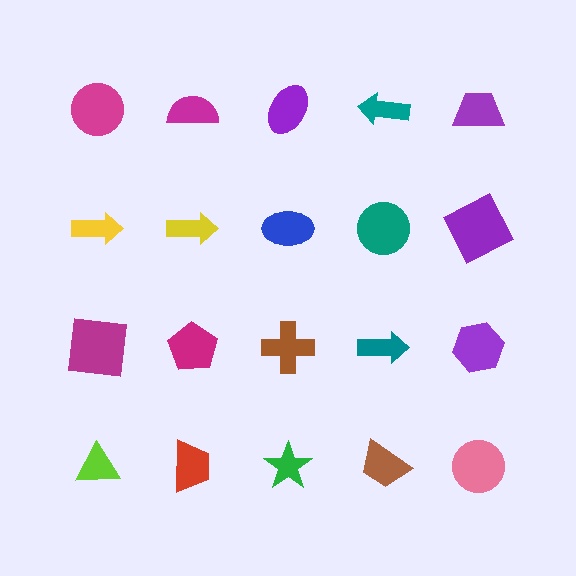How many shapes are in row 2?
5 shapes.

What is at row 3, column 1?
A magenta square.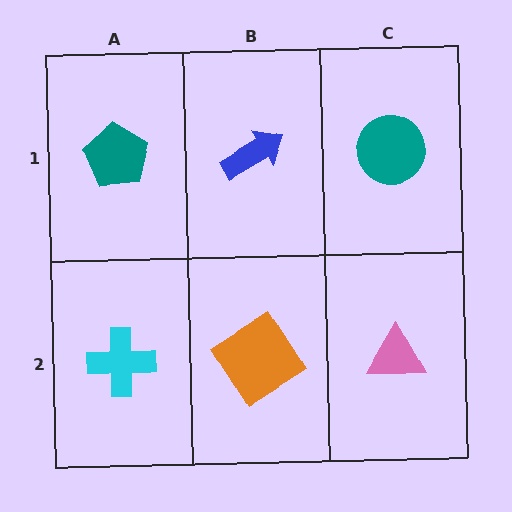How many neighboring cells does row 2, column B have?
3.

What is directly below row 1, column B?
An orange diamond.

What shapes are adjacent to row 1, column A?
A cyan cross (row 2, column A), a blue arrow (row 1, column B).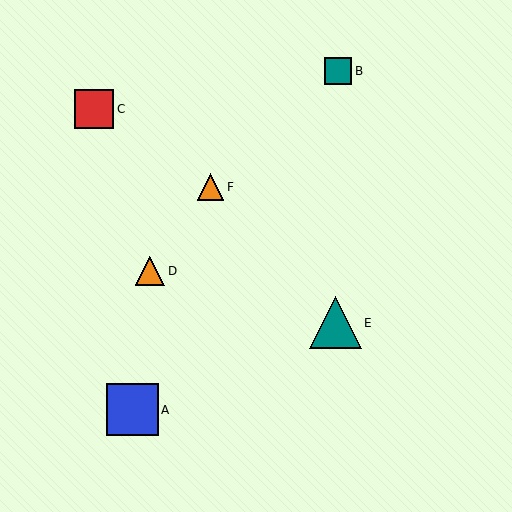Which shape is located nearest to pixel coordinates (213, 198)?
The orange triangle (labeled F) at (211, 187) is nearest to that location.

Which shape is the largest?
The teal triangle (labeled E) is the largest.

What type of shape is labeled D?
Shape D is an orange triangle.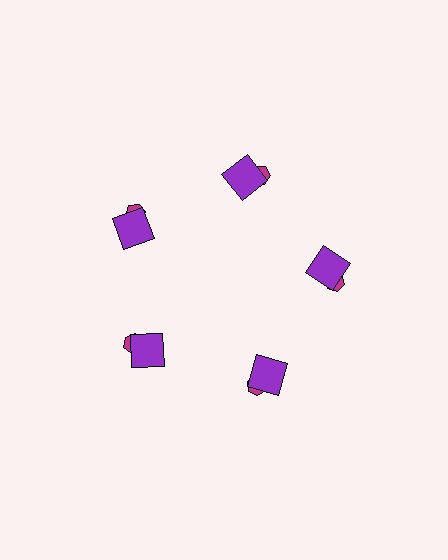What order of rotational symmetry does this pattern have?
This pattern has 5-fold rotational symmetry.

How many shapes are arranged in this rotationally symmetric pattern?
There are 10 shapes, arranged in 5 groups of 2.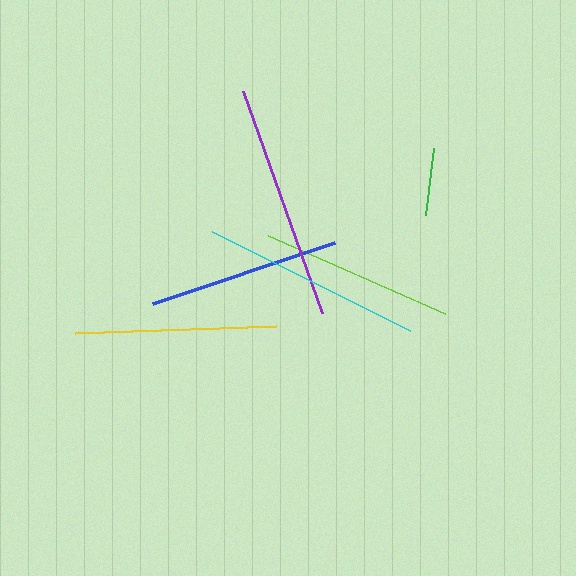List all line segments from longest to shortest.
From longest to shortest: purple, cyan, yellow, lime, blue, green.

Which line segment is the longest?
The purple line is the longest at approximately 236 pixels.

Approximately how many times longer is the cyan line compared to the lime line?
The cyan line is approximately 1.1 times the length of the lime line.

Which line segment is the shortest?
The green line is the shortest at approximately 67 pixels.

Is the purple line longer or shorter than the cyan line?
The purple line is longer than the cyan line.